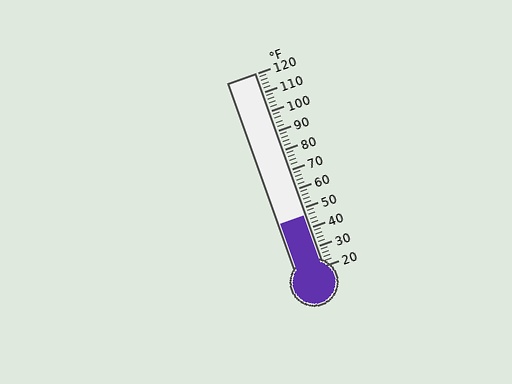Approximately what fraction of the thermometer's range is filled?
The thermometer is filled to approximately 25% of its range.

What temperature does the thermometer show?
The thermometer shows approximately 46°F.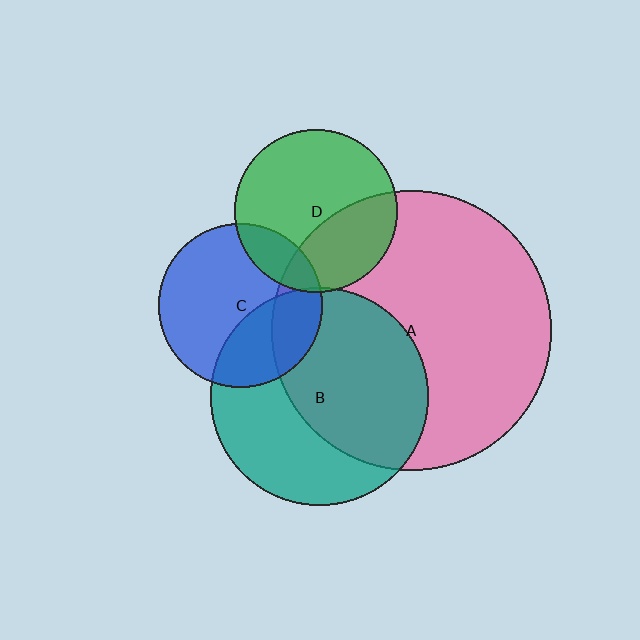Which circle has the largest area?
Circle A (pink).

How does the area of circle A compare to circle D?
Approximately 2.9 times.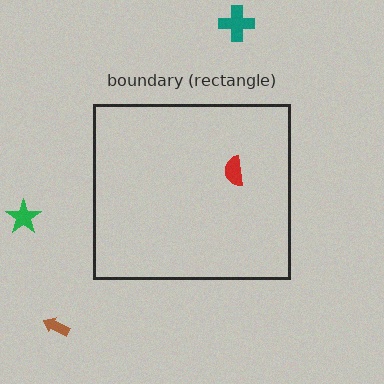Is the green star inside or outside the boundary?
Outside.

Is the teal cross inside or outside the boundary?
Outside.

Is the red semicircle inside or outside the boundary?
Inside.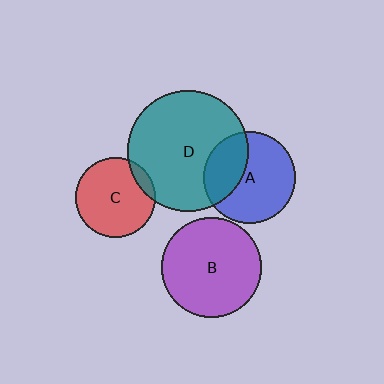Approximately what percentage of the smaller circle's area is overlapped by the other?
Approximately 10%.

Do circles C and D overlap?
Yes.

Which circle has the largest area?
Circle D (teal).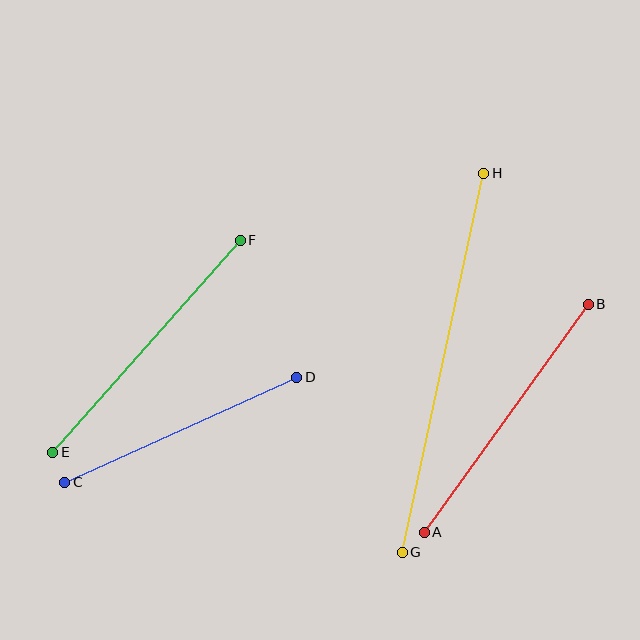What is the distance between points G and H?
The distance is approximately 388 pixels.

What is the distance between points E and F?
The distance is approximately 283 pixels.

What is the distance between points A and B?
The distance is approximately 280 pixels.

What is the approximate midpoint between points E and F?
The midpoint is at approximately (146, 346) pixels.